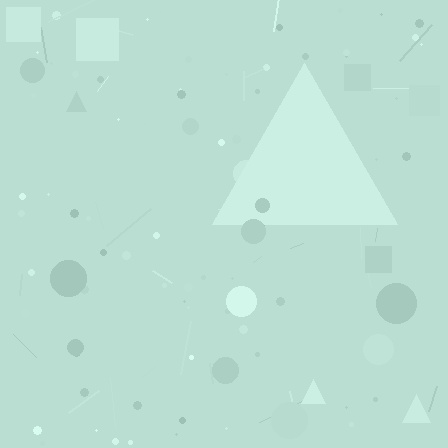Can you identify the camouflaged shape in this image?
The camouflaged shape is a triangle.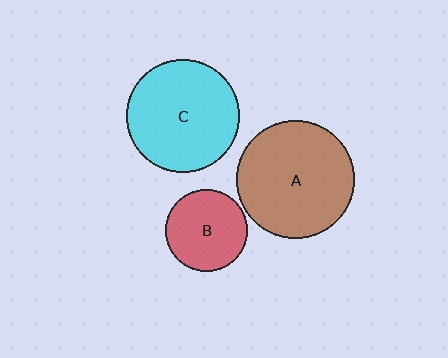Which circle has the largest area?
Circle A (brown).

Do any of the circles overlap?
No, none of the circles overlap.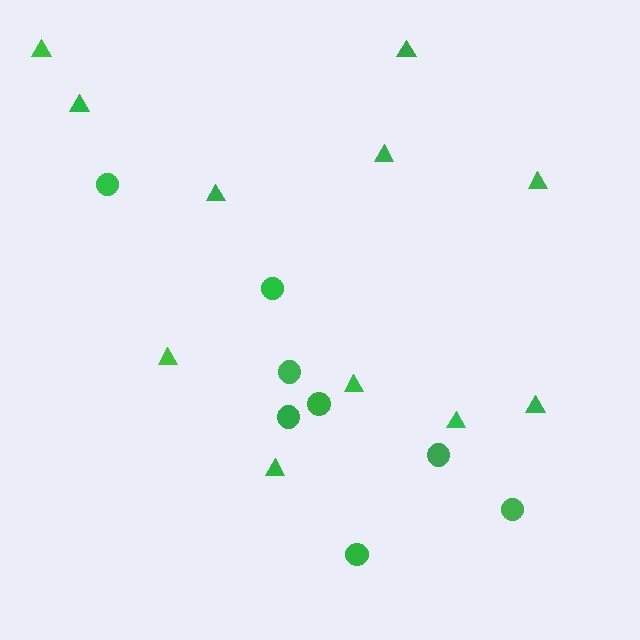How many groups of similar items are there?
There are 2 groups: one group of triangles (11) and one group of circles (8).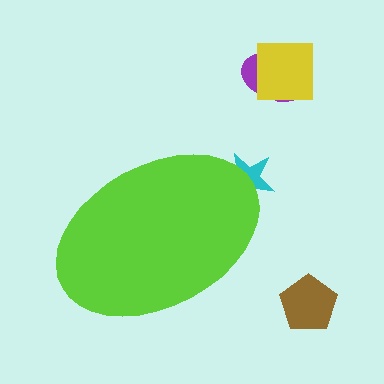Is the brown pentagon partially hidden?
No, the brown pentagon is fully visible.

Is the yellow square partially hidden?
No, the yellow square is fully visible.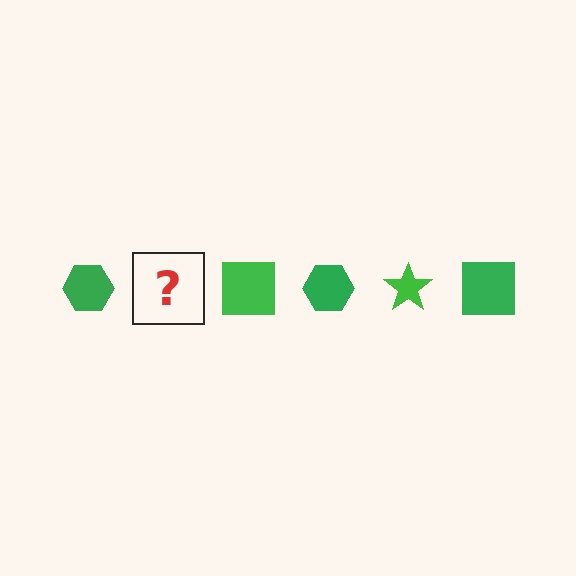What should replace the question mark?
The question mark should be replaced with a green star.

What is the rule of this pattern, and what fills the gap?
The rule is that the pattern cycles through hexagon, star, square shapes in green. The gap should be filled with a green star.